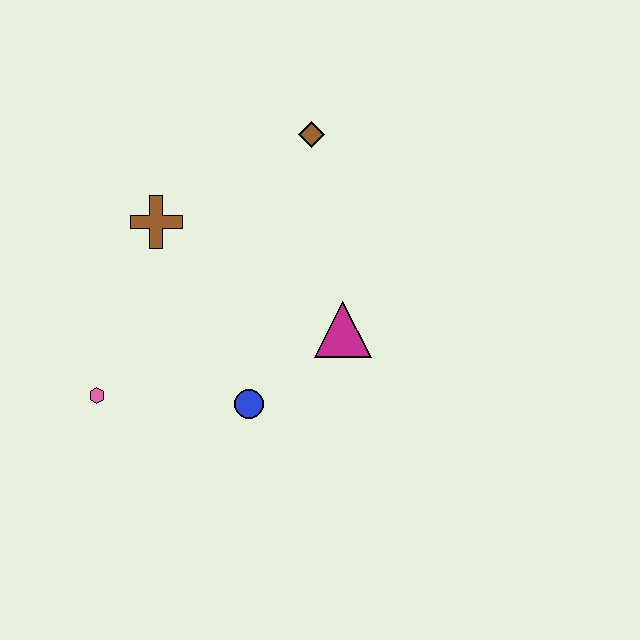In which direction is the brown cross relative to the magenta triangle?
The brown cross is to the left of the magenta triangle.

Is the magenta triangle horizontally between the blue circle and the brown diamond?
No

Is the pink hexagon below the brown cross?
Yes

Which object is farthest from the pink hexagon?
The brown diamond is farthest from the pink hexagon.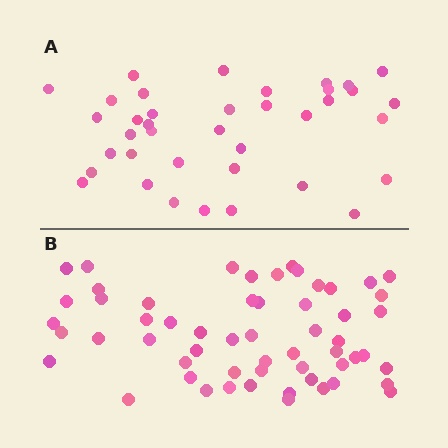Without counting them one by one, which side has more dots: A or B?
Region B (the bottom region) has more dots.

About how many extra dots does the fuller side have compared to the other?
Region B has approximately 20 more dots than region A.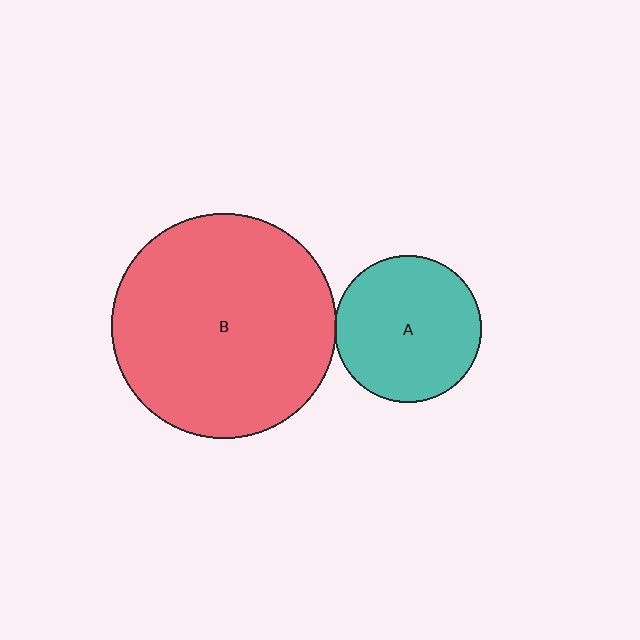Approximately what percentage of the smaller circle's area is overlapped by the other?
Approximately 5%.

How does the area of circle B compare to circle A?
Approximately 2.3 times.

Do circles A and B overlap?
Yes.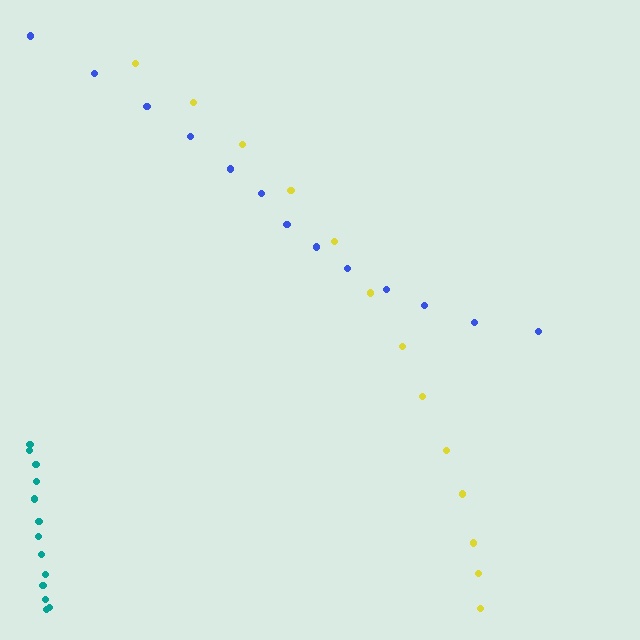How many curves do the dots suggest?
There are 3 distinct paths.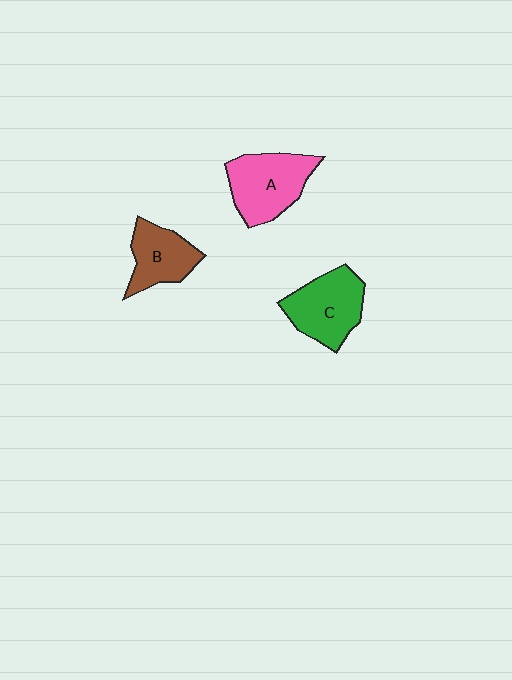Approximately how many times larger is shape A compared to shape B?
Approximately 1.3 times.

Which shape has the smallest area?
Shape B (brown).